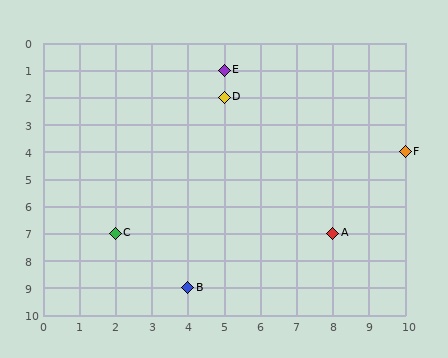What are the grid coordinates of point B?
Point B is at grid coordinates (4, 9).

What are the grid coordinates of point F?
Point F is at grid coordinates (10, 4).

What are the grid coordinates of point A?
Point A is at grid coordinates (8, 7).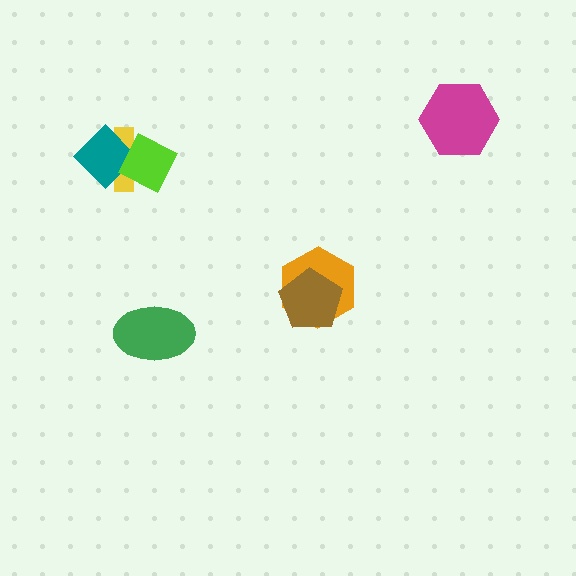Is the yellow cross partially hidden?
Yes, it is partially covered by another shape.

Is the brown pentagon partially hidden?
No, no other shape covers it.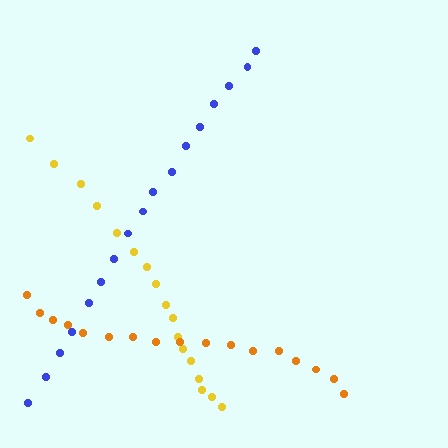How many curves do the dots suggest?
There are 3 distinct paths.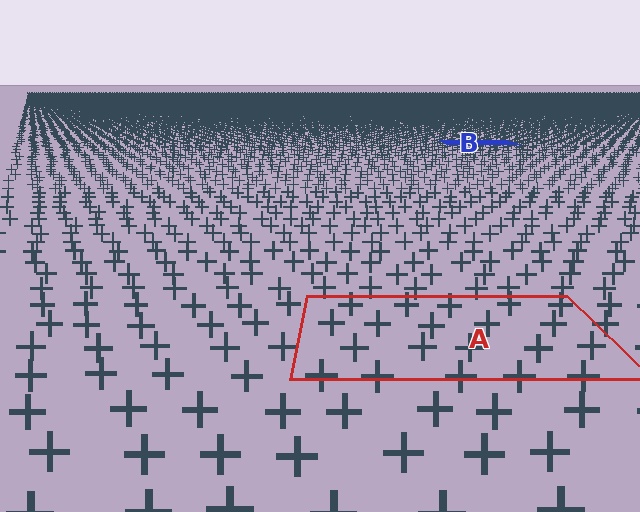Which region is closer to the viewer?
Region A is closer. The texture elements there are larger and more spread out.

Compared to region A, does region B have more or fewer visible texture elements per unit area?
Region B has more texture elements per unit area — they are packed more densely because it is farther away.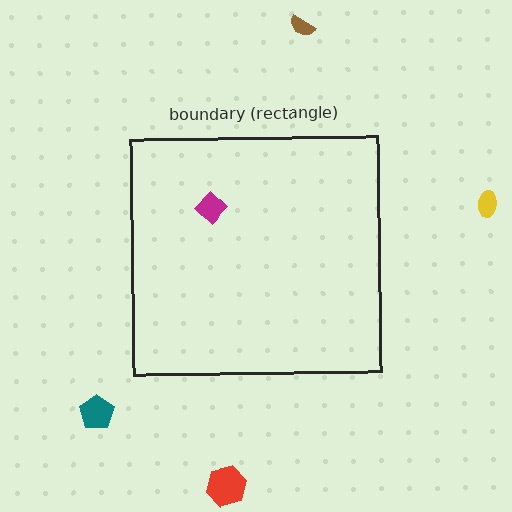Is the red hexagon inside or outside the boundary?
Outside.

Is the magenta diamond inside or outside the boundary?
Inside.